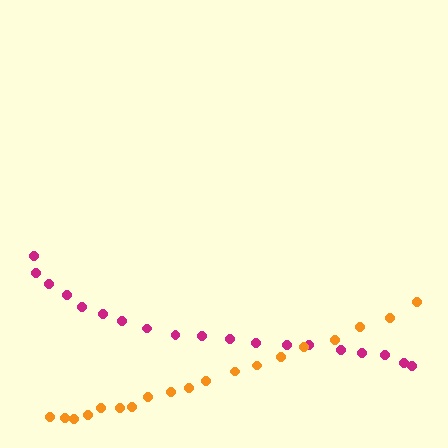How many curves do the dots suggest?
There are 2 distinct paths.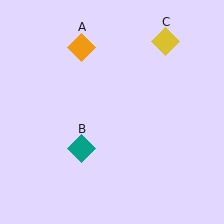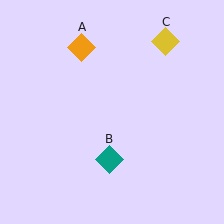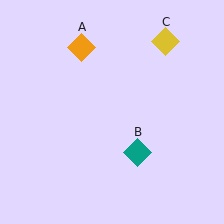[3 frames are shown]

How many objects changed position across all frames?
1 object changed position: teal diamond (object B).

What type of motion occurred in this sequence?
The teal diamond (object B) rotated counterclockwise around the center of the scene.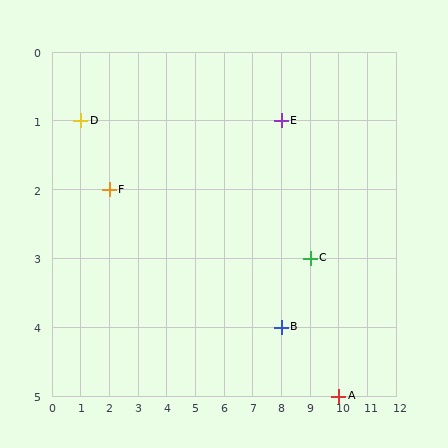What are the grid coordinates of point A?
Point A is at grid coordinates (10, 5).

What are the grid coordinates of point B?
Point B is at grid coordinates (8, 4).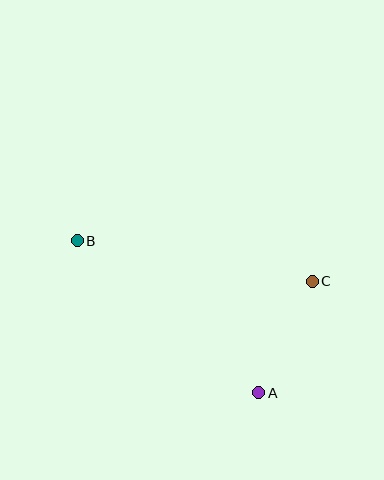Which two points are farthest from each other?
Points B and C are farthest from each other.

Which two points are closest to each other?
Points A and C are closest to each other.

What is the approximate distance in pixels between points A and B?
The distance between A and B is approximately 237 pixels.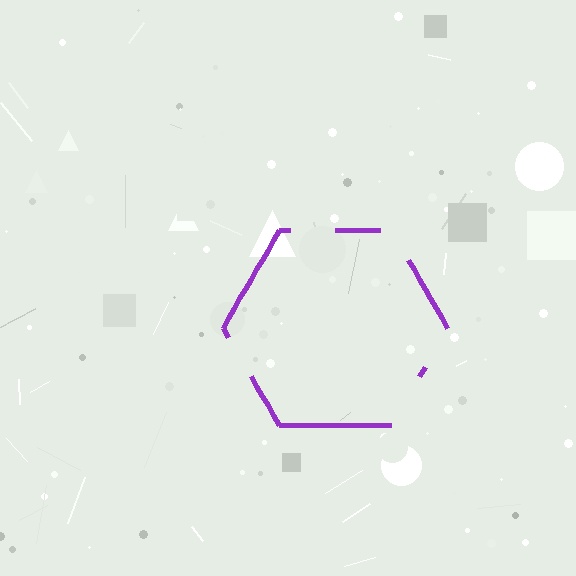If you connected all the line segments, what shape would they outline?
They would outline a hexagon.